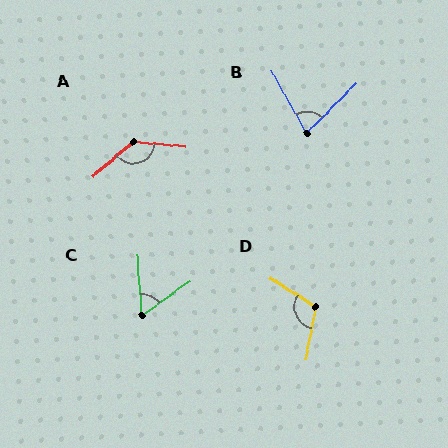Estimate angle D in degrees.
Approximately 112 degrees.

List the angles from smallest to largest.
C (57°), B (74°), D (112°), A (133°).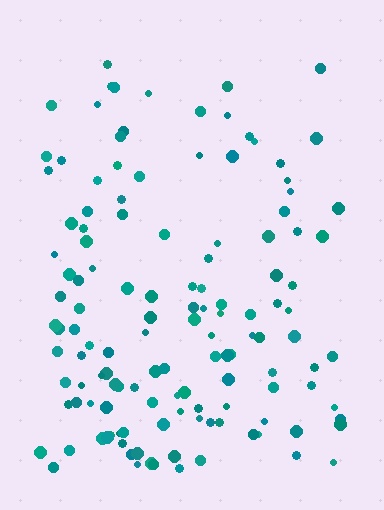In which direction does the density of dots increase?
From top to bottom, with the bottom side densest.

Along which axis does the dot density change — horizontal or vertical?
Vertical.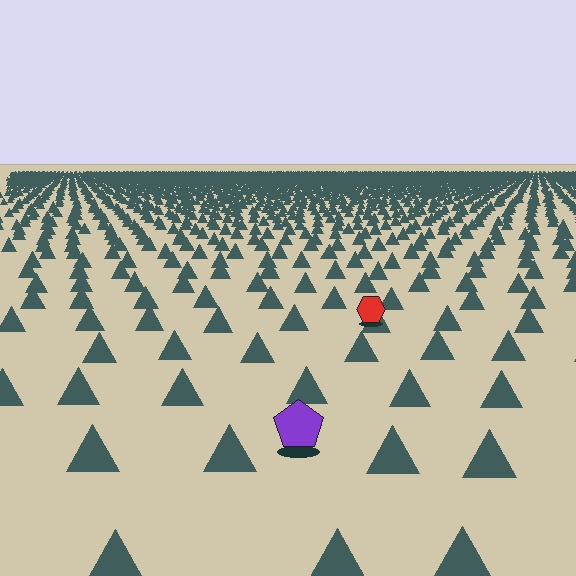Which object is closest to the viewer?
The purple pentagon is closest. The texture marks near it are larger and more spread out.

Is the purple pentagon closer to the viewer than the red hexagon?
Yes. The purple pentagon is closer — you can tell from the texture gradient: the ground texture is coarser near it.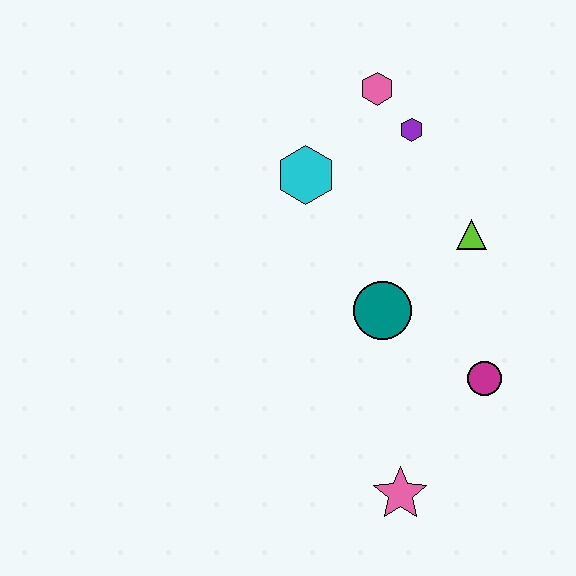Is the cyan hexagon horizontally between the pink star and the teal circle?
No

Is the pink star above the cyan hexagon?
No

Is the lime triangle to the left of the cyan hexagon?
No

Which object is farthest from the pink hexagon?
The pink star is farthest from the pink hexagon.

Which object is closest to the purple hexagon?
The pink hexagon is closest to the purple hexagon.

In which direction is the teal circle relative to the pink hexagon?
The teal circle is below the pink hexagon.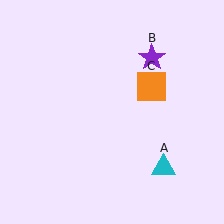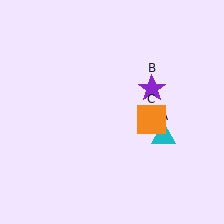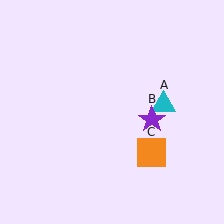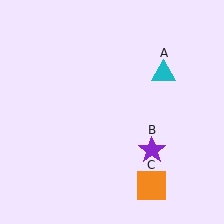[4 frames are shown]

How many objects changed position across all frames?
3 objects changed position: cyan triangle (object A), purple star (object B), orange square (object C).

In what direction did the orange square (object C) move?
The orange square (object C) moved down.